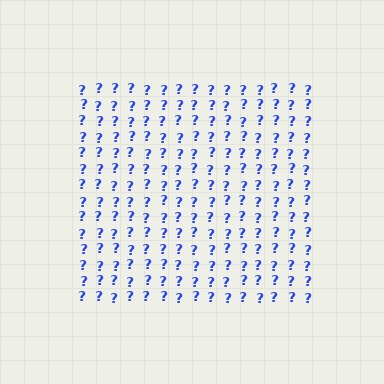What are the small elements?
The small elements are question marks.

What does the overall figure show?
The overall figure shows a square.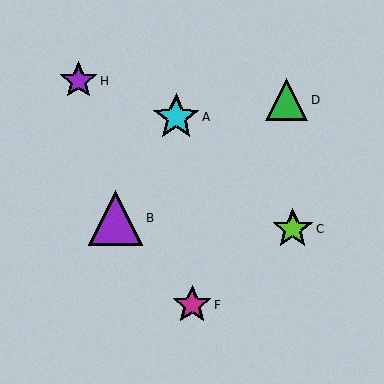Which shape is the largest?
The purple triangle (labeled B) is the largest.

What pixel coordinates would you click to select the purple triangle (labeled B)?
Click at (116, 218) to select the purple triangle B.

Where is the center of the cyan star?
The center of the cyan star is at (176, 117).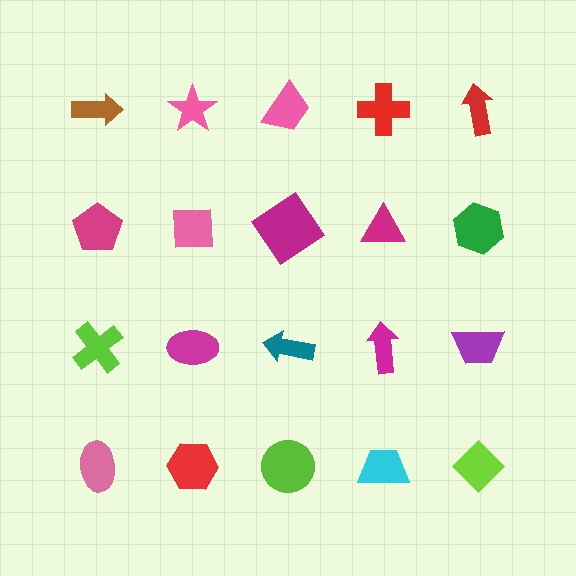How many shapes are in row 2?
5 shapes.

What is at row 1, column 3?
A pink trapezoid.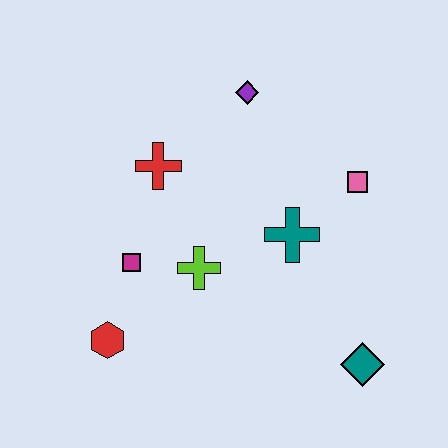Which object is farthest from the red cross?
The teal diamond is farthest from the red cross.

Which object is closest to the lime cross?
The magenta square is closest to the lime cross.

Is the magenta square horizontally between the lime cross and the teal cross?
No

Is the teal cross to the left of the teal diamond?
Yes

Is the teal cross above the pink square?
No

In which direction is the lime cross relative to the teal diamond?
The lime cross is to the left of the teal diamond.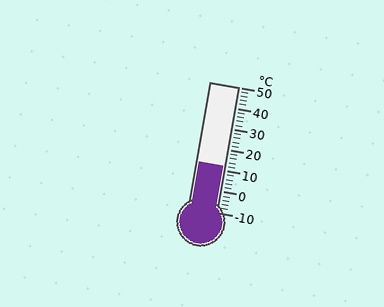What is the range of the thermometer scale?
The thermometer scale ranges from -10°C to 50°C.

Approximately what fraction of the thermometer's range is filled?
The thermometer is filled to approximately 35% of its range.